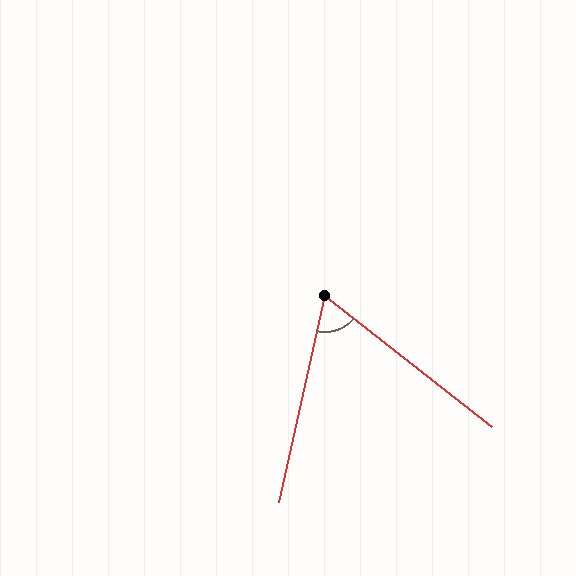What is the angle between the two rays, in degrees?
Approximately 64 degrees.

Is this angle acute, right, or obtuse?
It is acute.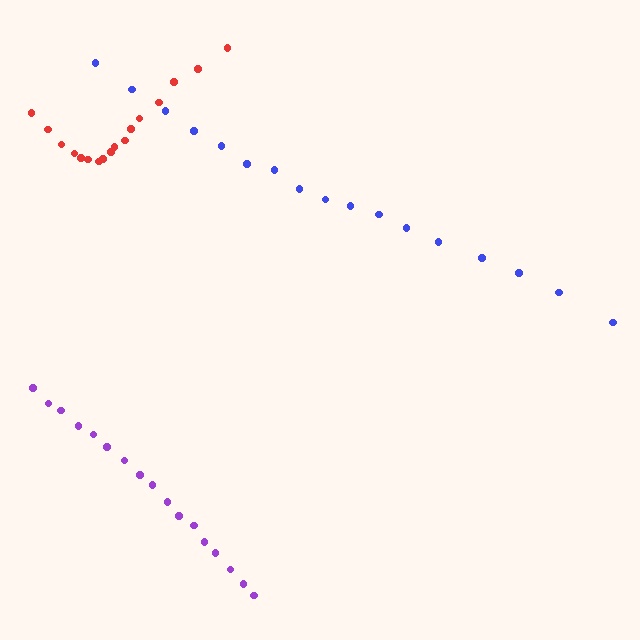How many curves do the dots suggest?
There are 3 distinct paths.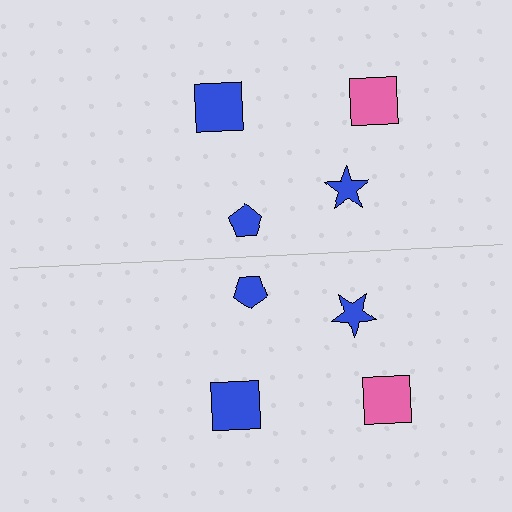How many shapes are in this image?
There are 8 shapes in this image.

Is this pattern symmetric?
Yes, this pattern has bilateral (reflection) symmetry.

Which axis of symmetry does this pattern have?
The pattern has a horizontal axis of symmetry running through the center of the image.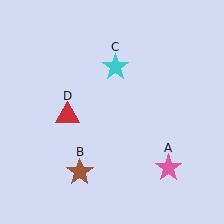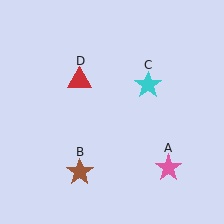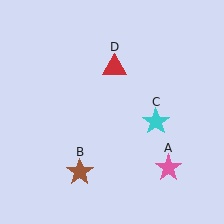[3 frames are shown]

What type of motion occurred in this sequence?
The cyan star (object C), red triangle (object D) rotated clockwise around the center of the scene.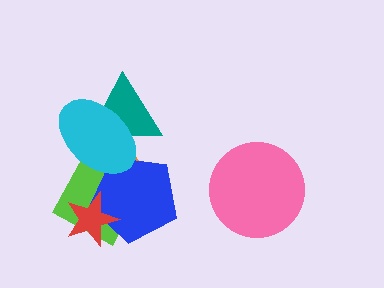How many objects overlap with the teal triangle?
2 objects overlap with the teal triangle.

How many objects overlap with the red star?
3 objects overlap with the red star.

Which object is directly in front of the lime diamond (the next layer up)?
The blue pentagon is directly in front of the lime diamond.